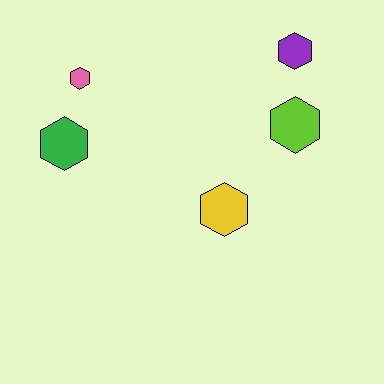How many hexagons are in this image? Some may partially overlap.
There are 5 hexagons.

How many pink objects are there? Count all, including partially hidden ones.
There is 1 pink object.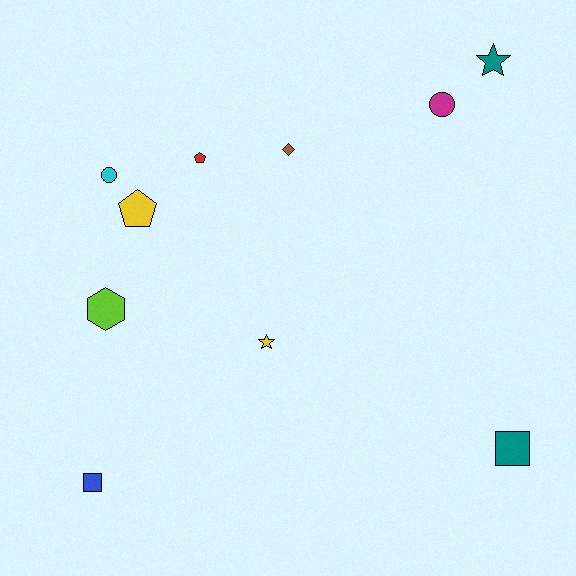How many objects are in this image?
There are 10 objects.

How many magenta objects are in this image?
There is 1 magenta object.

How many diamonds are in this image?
There is 1 diamond.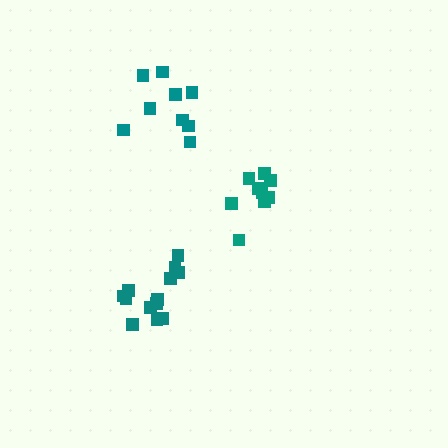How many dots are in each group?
Group 1: 9 dots, Group 2: 9 dots, Group 3: 13 dots (31 total).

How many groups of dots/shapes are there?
There are 3 groups.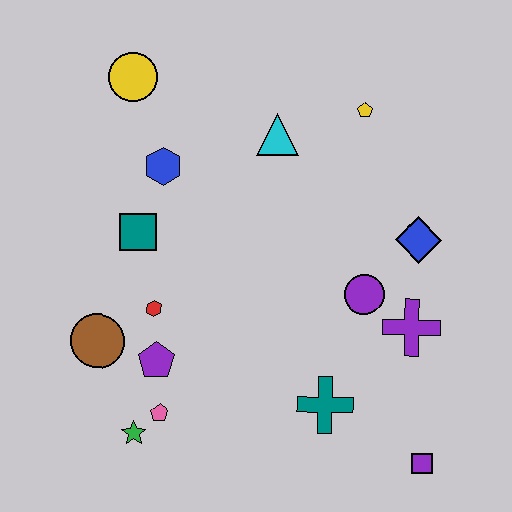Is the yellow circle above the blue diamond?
Yes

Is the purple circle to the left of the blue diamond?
Yes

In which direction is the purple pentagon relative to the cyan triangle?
The purple pentagon is below the cyan triangle.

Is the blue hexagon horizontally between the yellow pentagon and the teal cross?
No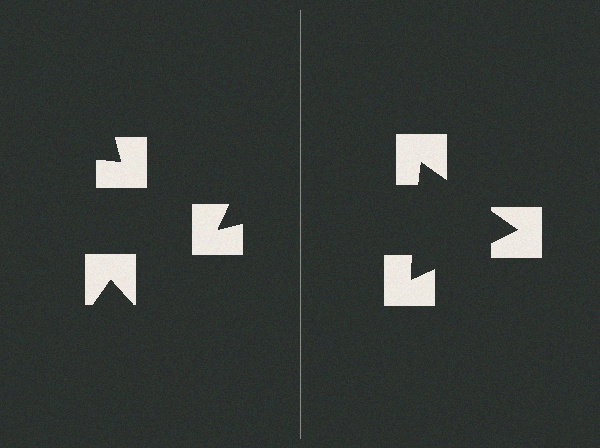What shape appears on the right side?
An illusory triangle.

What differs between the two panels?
The notched squares are positioned identically on both sides; only the wedge orientations differ. On the right they align to a triangle; on the left they are misaligned.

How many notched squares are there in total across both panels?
6 — 3 on each side.